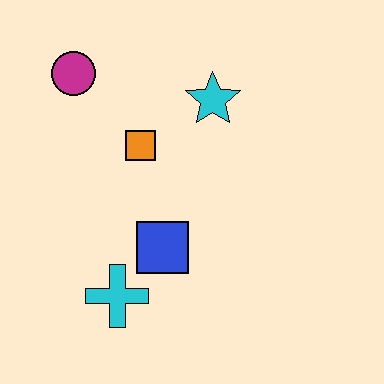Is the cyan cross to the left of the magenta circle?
No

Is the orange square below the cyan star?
Yes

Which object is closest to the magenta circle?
The orange square is closest to the magenta circle.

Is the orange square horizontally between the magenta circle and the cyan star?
Yes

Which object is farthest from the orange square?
The cyan cross is farthest from the orange square.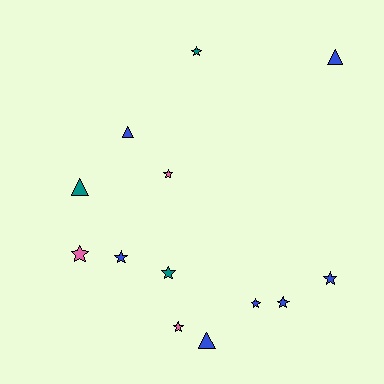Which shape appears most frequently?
Star, with 9 objects.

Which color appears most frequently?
Blue, with 7 objects.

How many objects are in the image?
There are 13 objects.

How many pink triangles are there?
There are no pink triangles.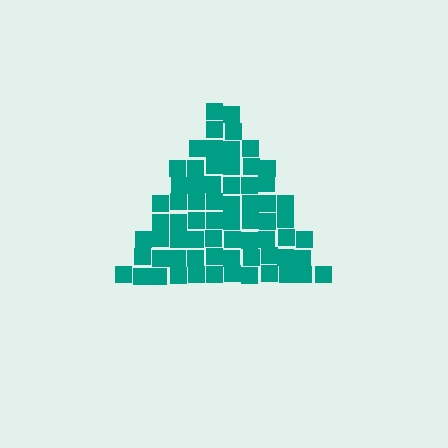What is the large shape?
The large shape is a triangle.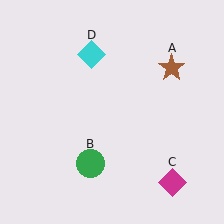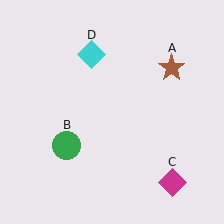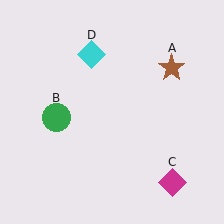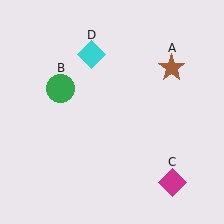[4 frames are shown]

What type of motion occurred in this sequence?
The green circle (object B) rotated clockwise around the center of the scene.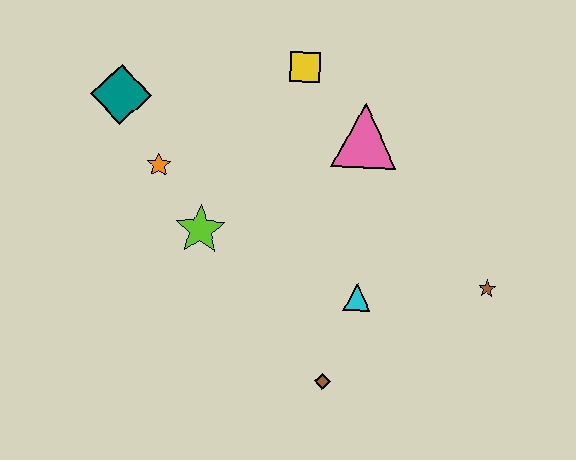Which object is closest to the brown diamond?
The cyan triangle is closest to the brown diamond.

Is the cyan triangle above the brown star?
No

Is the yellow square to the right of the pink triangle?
No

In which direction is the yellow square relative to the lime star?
The yellow square is above the lime star.